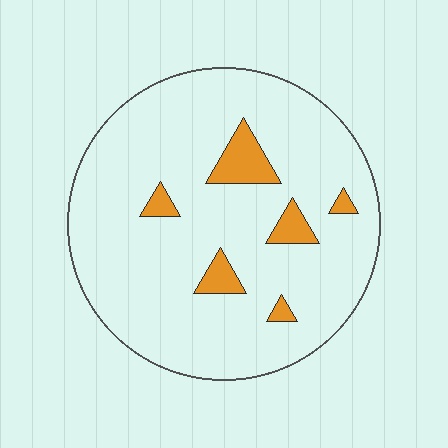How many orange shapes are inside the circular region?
6.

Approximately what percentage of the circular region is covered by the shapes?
Approximately 10%.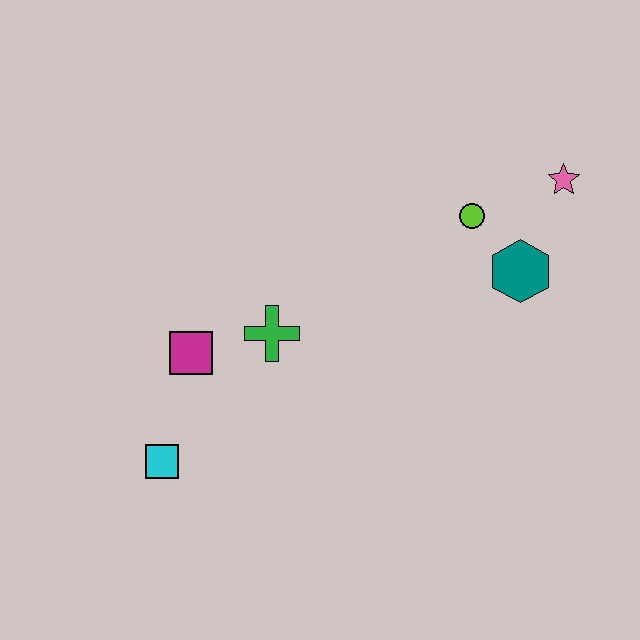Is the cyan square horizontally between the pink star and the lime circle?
No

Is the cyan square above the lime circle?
No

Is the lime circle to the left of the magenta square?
No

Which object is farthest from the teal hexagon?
The cyan square is farthest from the teal hexagon.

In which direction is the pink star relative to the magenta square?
The pink star is to the right of the magenta square.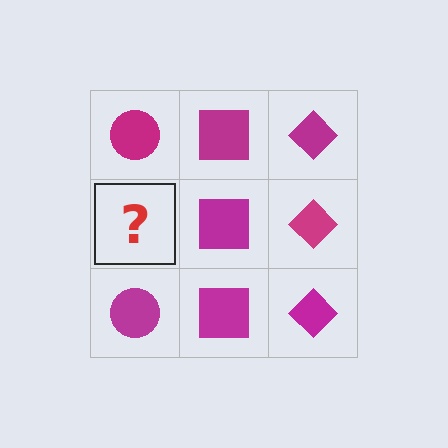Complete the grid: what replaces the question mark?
The question mark should be replaced with a magenta circle.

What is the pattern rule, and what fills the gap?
The rule is that each column has a consistent shape. The gap should be filled with a magenta circle.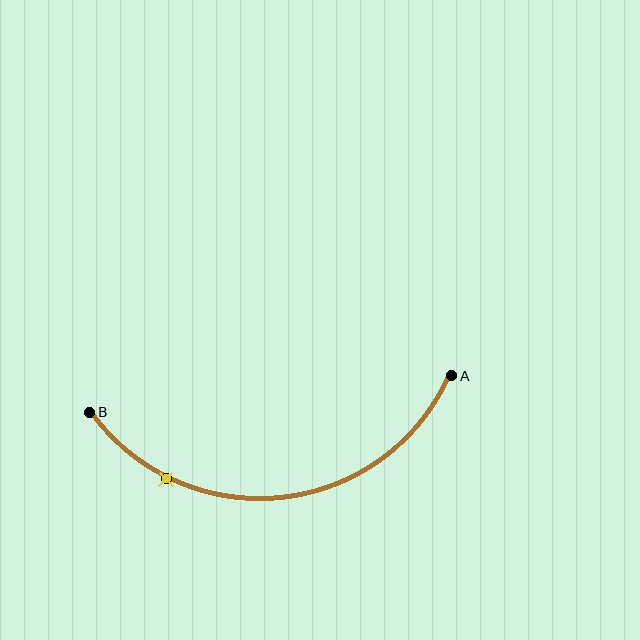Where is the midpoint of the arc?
The arc midpoint is the point on the curve farthest from the straight line joining A and B. It sits below that line.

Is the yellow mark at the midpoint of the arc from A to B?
No. The yellow mark lies on the arc but is closer to endpoint B. The arc midpoint would be at the point on the curve equidistant along the arc from both A and B.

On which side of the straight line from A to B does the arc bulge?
The arc bulges below the straight line connecting A and B.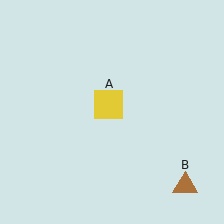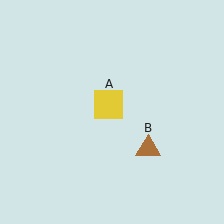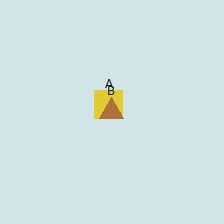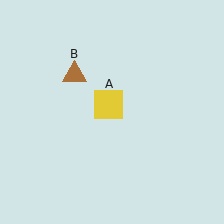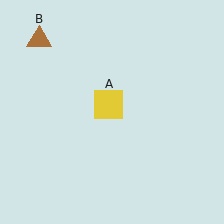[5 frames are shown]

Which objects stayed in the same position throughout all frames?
Yellow square (object A) remained stationary.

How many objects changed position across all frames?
1 object changed position: brown triangle (object B).